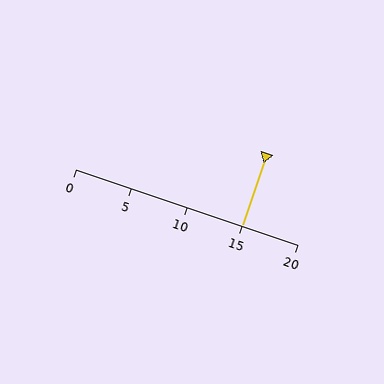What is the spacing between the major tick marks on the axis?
The major ticks are spaced 5 apart.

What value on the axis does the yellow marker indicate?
The marker indicates approximately 15.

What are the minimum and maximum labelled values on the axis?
The axis runs from 0 to 20.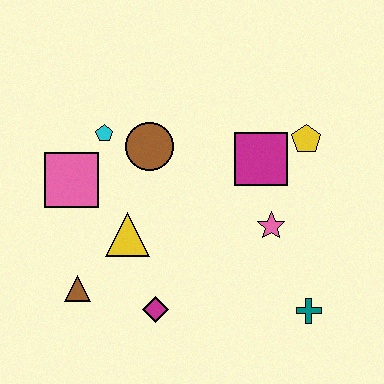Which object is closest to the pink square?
The cyan pentagon is closest to the pink square.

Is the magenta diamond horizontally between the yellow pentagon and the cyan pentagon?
Yes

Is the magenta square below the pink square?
No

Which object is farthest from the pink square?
The teal cross is farthest from the pink square.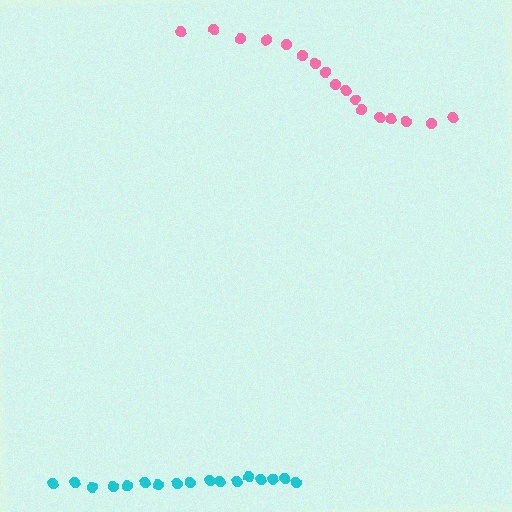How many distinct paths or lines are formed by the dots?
There are 2 distinct paths.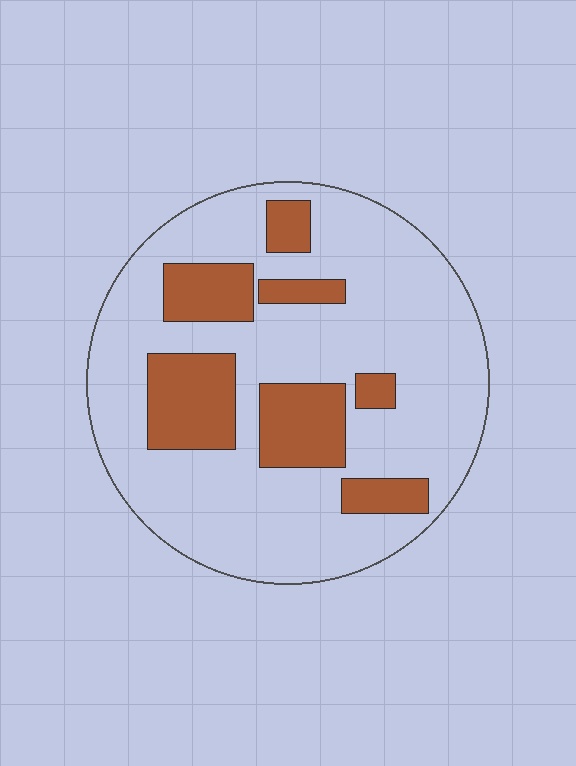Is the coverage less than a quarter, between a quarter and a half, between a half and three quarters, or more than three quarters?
Less than a quarter.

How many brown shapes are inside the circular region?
7.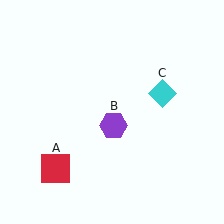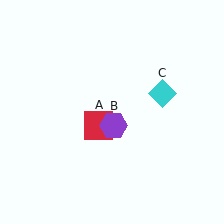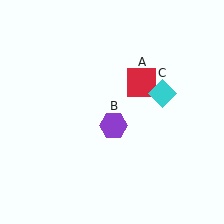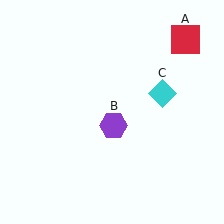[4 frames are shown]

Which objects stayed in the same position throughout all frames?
Purple hexagon (object B) and cyan diamond (object C) remained stationary.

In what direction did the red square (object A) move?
The red square (object A) moved up and to the right.